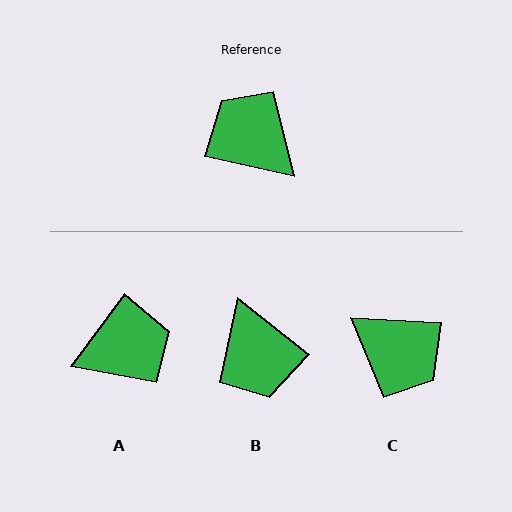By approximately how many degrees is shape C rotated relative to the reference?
Approximately 171 degrees clockwise.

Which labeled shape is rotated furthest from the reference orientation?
C, about 171 degrees away.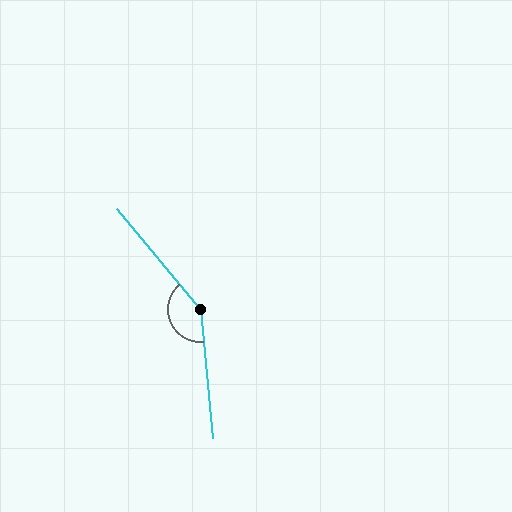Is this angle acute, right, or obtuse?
It is obtuse.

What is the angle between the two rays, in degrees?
Approximately 145 degrees.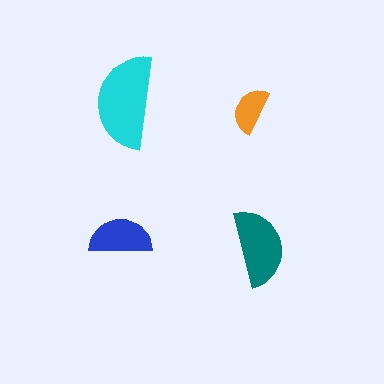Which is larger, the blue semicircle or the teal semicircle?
The teal one.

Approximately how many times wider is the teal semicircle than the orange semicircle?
About 1.5 times wider.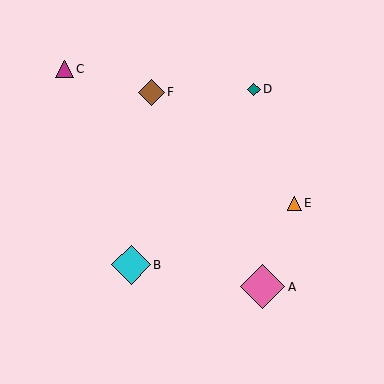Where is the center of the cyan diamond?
The center of the cyan diamond is at (131, 265).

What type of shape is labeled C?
Shape C is a magenta triangle.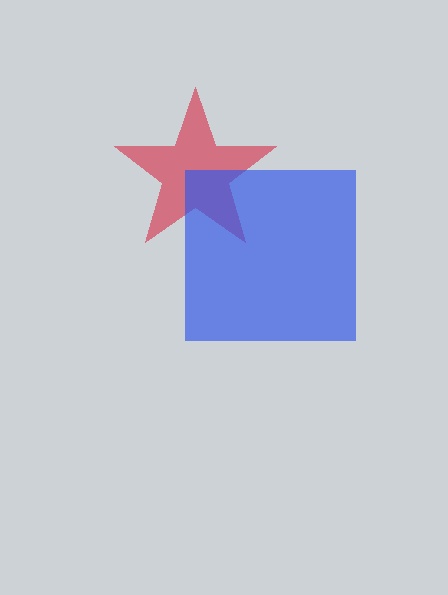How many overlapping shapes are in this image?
There are 2 overlapping shapes in the image.